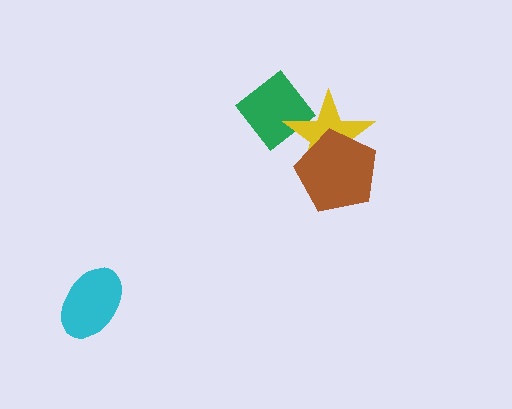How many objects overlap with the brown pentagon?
1 object overlaps with the brown pentagon.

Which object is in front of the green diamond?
The yellow star is in front of the green diamond.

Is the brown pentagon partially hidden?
No, no other shape covers it.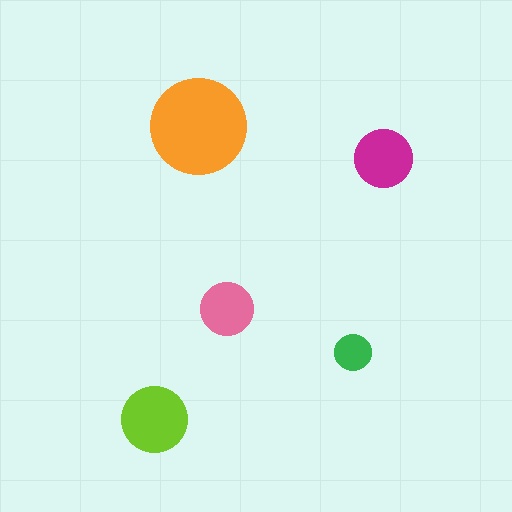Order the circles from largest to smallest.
the orange one, the lime one, the magenta one, the pink one, the green one.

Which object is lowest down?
The lime circle is bottommost.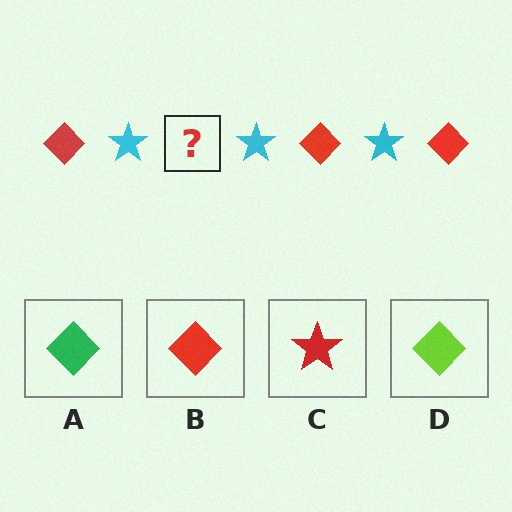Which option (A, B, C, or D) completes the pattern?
B.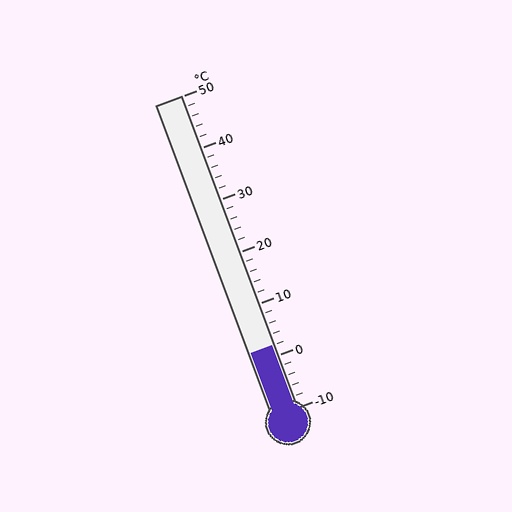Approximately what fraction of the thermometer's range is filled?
The thermometer is filled to approximately 20% of its range.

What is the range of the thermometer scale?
The thermometer scale ranges from -10°C to 50°C.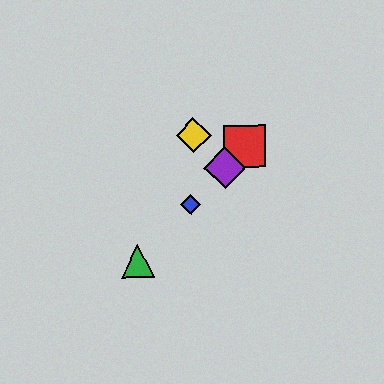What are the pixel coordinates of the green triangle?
The green triangle is at (138, 261).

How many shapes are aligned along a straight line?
4 shapes (the red square, the blue diamond, the green triangle, the purple diamond) are aligned along a straight line.